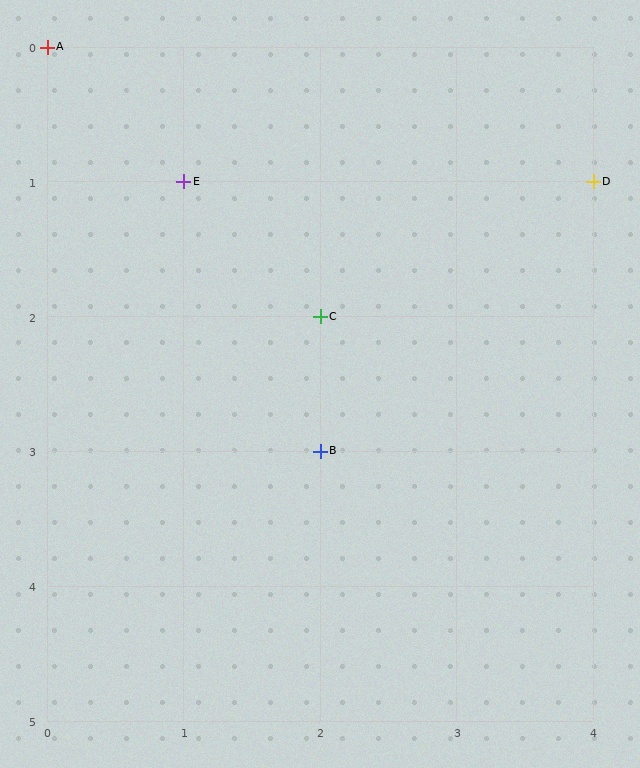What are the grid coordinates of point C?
Point C is at grid coordinates (2, 2).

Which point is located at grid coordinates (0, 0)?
Point A is at (0, 0).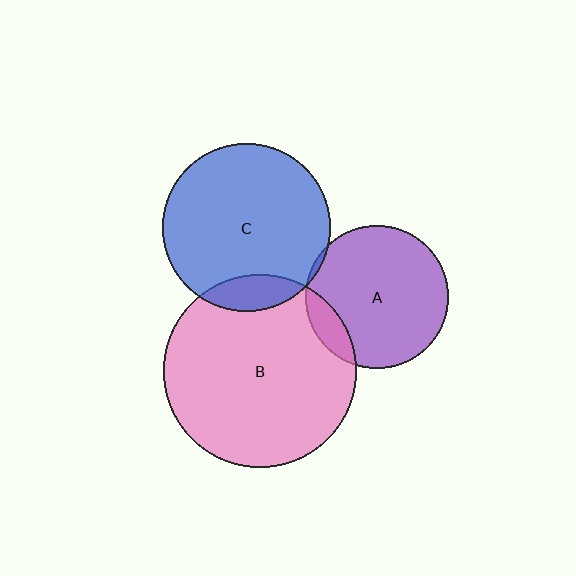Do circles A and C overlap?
Yes.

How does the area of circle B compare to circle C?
Approximately 1.3 times.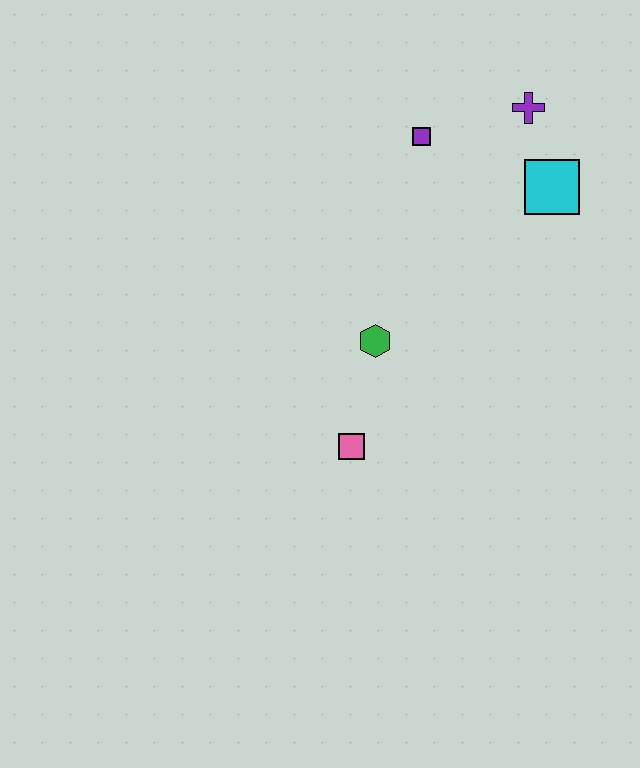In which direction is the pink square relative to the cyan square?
The pink square is below the cyan square.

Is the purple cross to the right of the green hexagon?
Yes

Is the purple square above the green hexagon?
Yes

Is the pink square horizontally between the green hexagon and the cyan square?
No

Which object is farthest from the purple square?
The pink square is farthest from the purple square.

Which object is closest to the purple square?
The purple cross is closest to the purple square.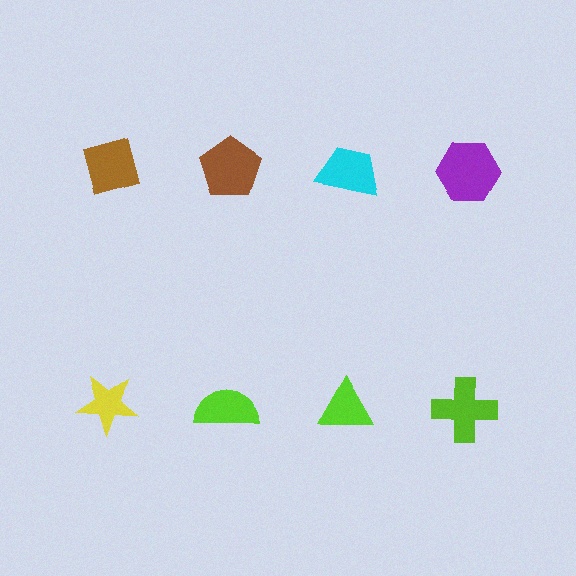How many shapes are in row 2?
4 shapes.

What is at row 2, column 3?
A lime triangle.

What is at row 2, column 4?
A lime cross.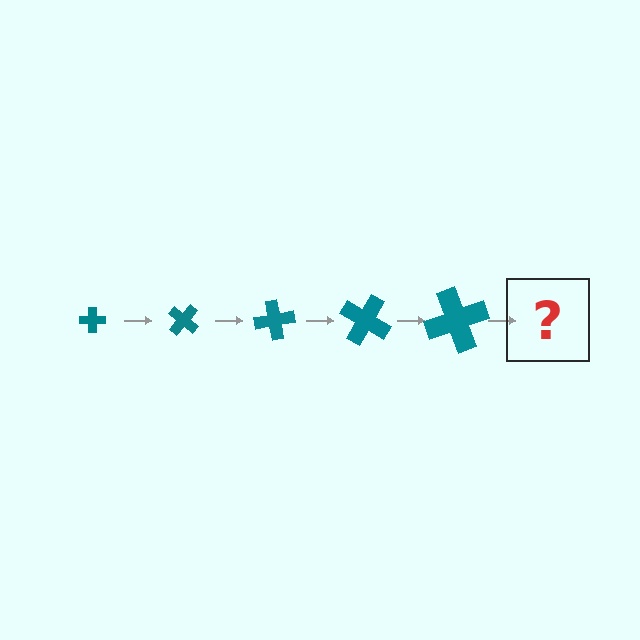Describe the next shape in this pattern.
It should be a cross, larger than the previous one and rotated 200 degrees from the start.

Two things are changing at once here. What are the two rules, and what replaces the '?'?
The two rules are that the cross grows larger each step and it rotates 40 degrees each step. The '?' should be a cross, larger than the previous one and rotated 200 degrees from the start.